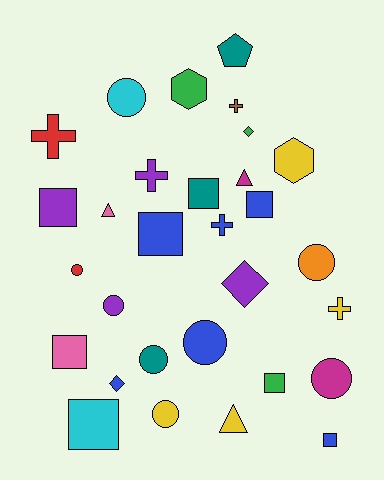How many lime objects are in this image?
There are no lime objects.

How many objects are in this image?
There are 30 objects.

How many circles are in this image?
There are 8 circles.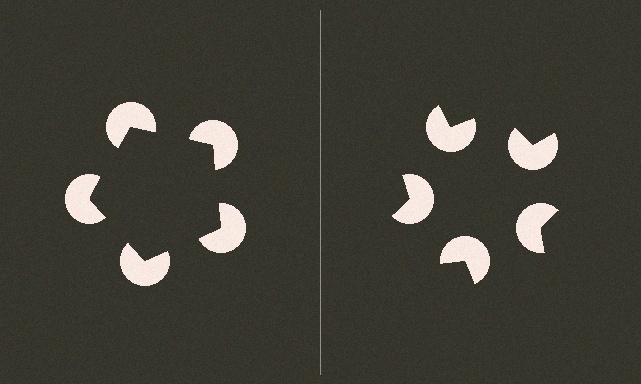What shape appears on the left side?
An illusory pentagon.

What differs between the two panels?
The pac-man discs are positioned identically on both sides; only the wedge orientations differ. On the left they align to a pentagon; on the right they are misaligned.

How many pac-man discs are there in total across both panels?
10 — 5 on each side.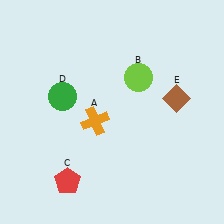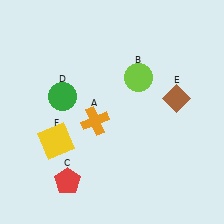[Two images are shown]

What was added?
A yellow square (F) was added in Image 2.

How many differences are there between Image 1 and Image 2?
There is 1 difference between the two images.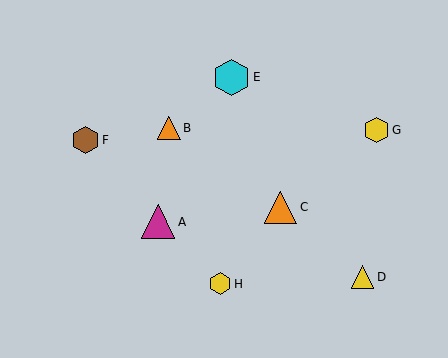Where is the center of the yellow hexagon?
The center of the yellow hexagon is at (220, 284).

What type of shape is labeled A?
Shape A is a magenta triangle.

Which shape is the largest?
The cyan hexagon (labeled E) is the largest.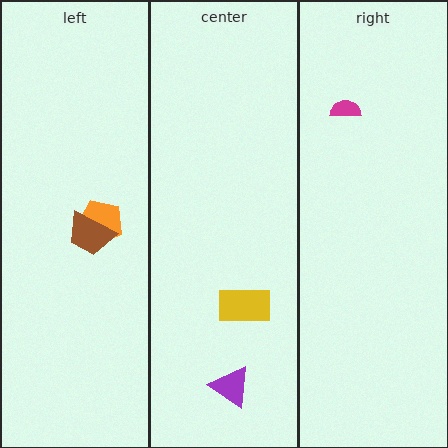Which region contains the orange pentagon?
The left region.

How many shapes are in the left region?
2.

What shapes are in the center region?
The yellow rectangle, the purple triangle.